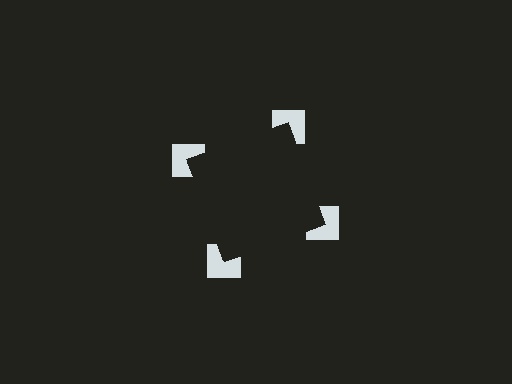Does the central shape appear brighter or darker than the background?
It typically appears slightly darker than the background, even though no actual brightness change is drawn.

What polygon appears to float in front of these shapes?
An illusory square — its edges are inferred from the aligned wedge cuts in the notched squares, not physically drawn.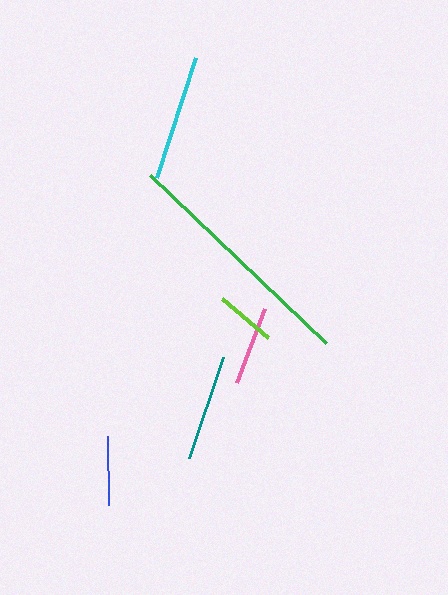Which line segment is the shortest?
The lime line is the shortest at approximately 60 pixels.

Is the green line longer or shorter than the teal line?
The green line is longer than the teal line.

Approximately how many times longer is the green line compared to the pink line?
The green line is approximately 3.1 times the length of the pink line.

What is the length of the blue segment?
The blue segment is approximately 69 pixels long.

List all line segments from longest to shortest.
From longest to shortest: green, cyan, teal, pink, blue, lime.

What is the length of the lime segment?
The lime segment is approximately 60 pixels long.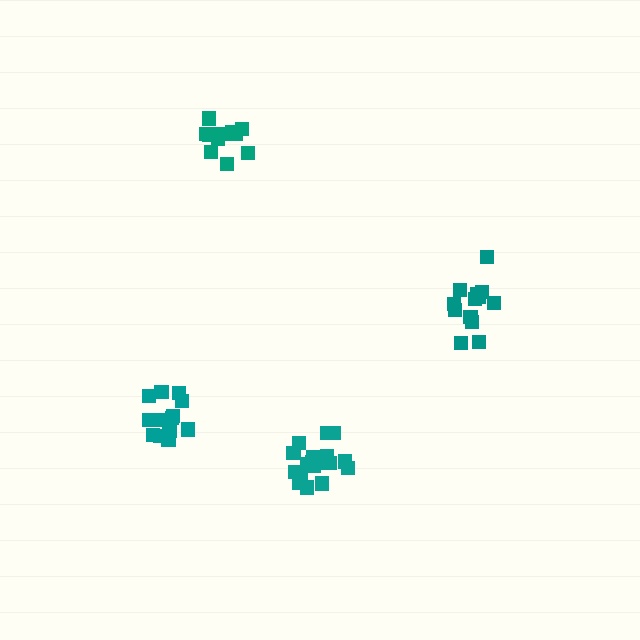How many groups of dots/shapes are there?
There are 4 groups.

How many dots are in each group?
Group 1: 13 dots, Group 2: 14 dots, Group 3: 18 dots, Group 4: 12 dots (57 total).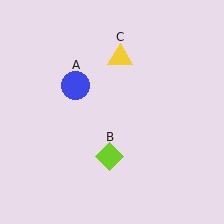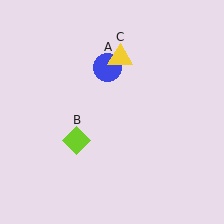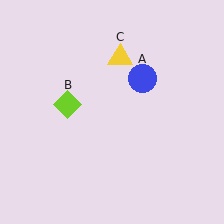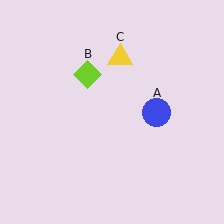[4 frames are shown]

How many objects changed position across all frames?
2 objects changed position: blue circle (object A), lime diamond (object B).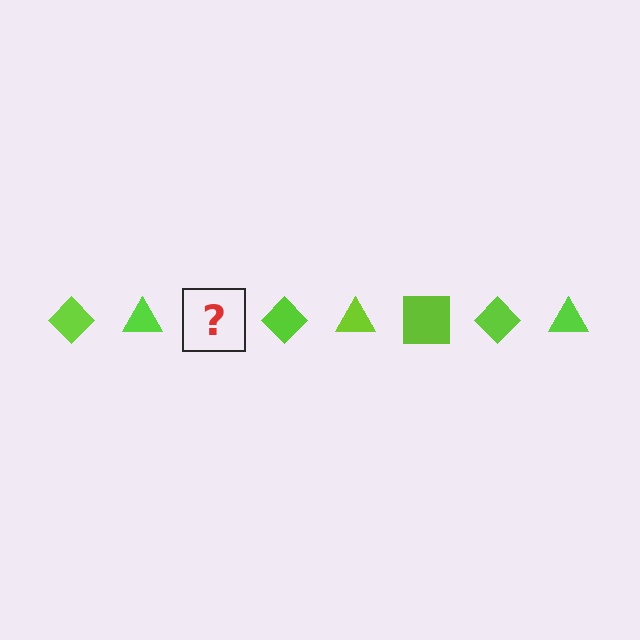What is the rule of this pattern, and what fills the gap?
The rule is that the pattern cycles through diamond, triangle, square shapes in lime. The gap should be filled with a lime square.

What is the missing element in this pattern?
The missing element is a lime square.